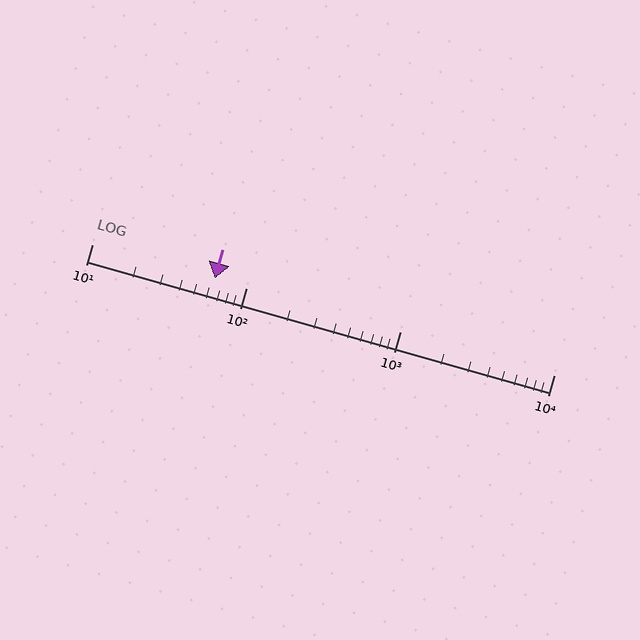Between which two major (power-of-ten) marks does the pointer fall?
The pointer is between 10 and 100.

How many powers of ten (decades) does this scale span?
The scale spans 3 decades, from 10 to 10000.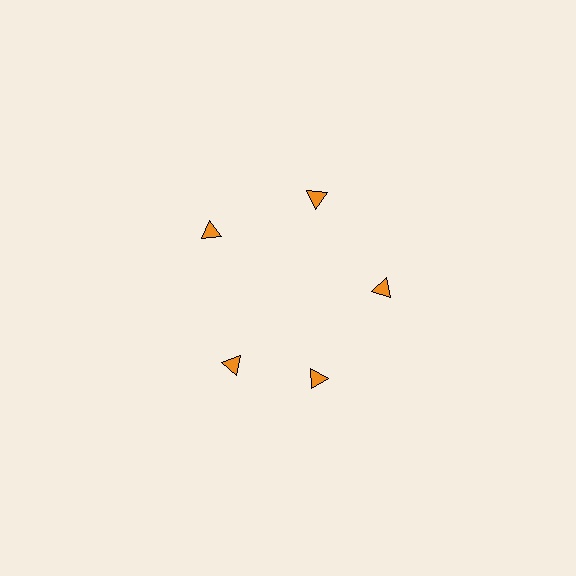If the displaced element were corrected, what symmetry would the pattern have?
It would have 5-fold rotational symmetry — the pattern would map onto itself every 72 degrees.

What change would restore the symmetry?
The symmetry would be restored by rotating it back into even spacing with its neighbors so that all 5 triangles sit at equal angles and equal distance from the center.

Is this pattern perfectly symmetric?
No. The 5 orange triangles are arranged in a ring, but one element near the 8 o'clock position is rotated out of alignment along the ring, breaking the 5-fold rotational symmetry.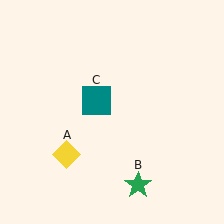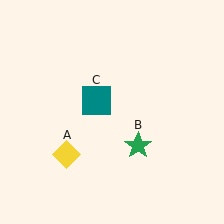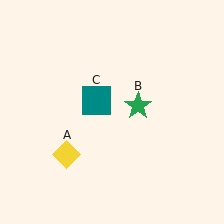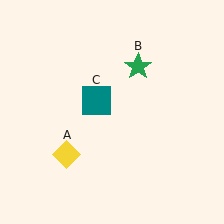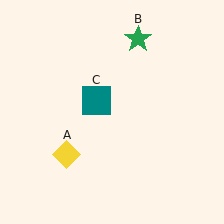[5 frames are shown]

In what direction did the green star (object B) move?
The green star (object B) moved up.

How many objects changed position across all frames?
1 object changed position: green star (object B).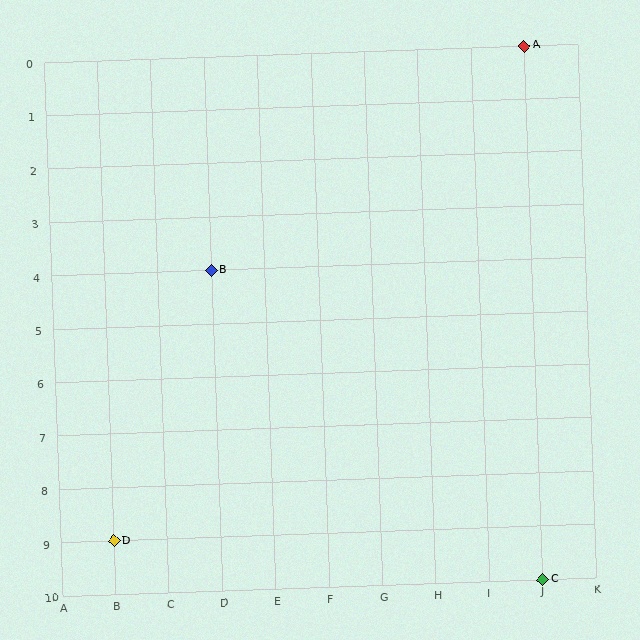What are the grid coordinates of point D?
Point D is at grid coordinates (B, 9).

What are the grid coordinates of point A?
Point A is at grid coordinates (J, 0).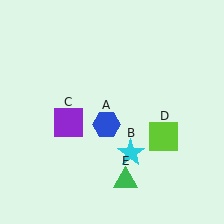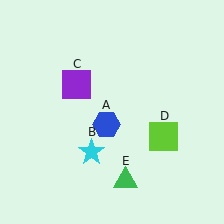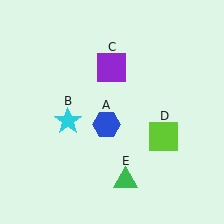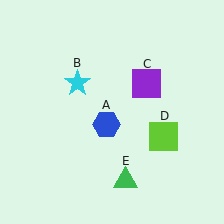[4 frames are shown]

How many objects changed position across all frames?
2 objects changed position: cyan star (object B), purple square (object C).